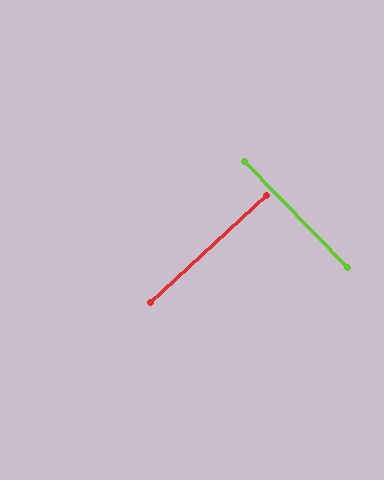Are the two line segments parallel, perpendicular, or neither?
Perpendicular — they meet at approximately 89°.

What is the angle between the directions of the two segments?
Approximately 89 degrees.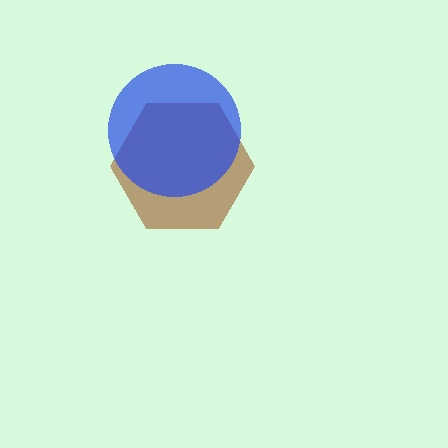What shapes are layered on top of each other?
The layered shapes are: a brown hexagon, a blue circle.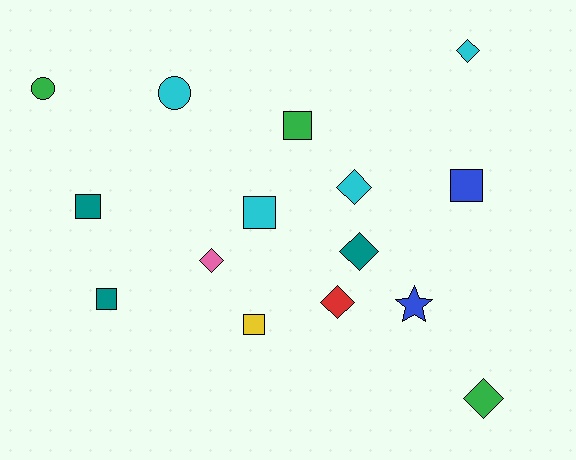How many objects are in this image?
There are 15 objects.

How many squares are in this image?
There are 6 squares.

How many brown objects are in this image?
There are no brown objects.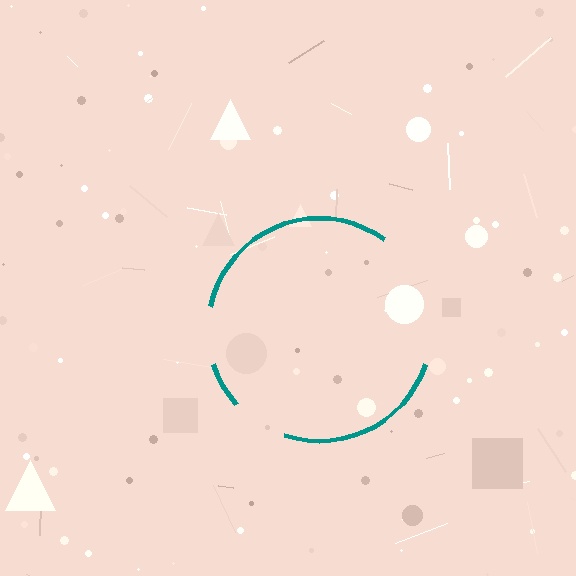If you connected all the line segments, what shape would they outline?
They would outline a circle.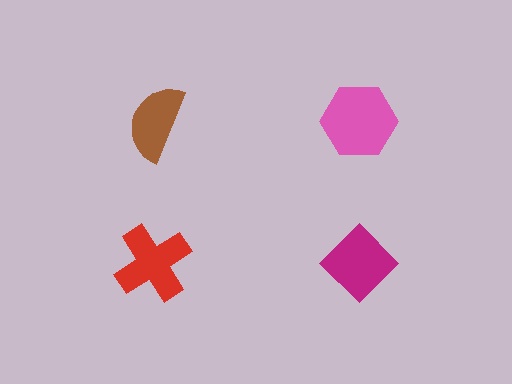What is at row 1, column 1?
A brown semicircle.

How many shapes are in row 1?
2 shapes.